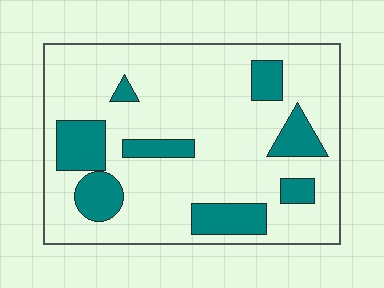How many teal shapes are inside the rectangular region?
8.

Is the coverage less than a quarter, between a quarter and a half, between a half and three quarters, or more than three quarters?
Less than a quarter.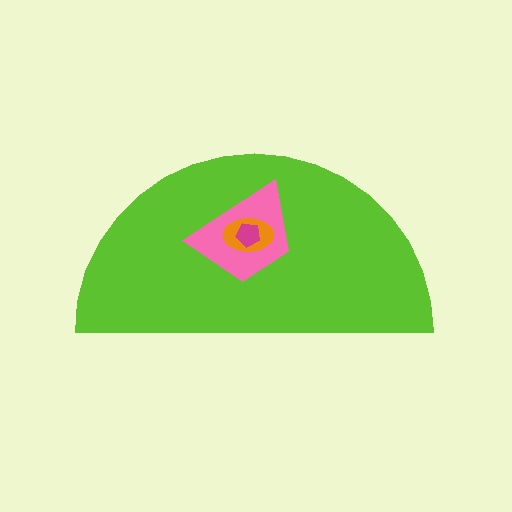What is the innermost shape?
The magenta pentagon.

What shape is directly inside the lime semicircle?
The pink trapezoid.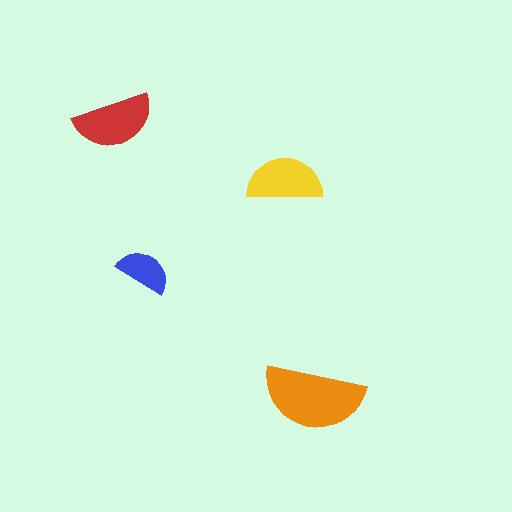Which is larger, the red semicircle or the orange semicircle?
The orange one.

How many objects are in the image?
There are 4 objects in the image.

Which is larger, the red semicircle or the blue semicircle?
The red one.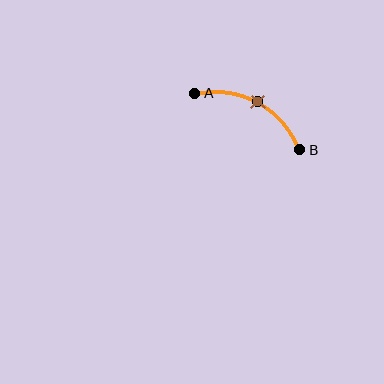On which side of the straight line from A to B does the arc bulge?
The arc bulges above the straight line connecting A and B.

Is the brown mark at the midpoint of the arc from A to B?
Yes. The brown mark lies on the arc at equal arc-length from both A and B — it is the arc midpoint.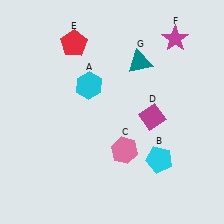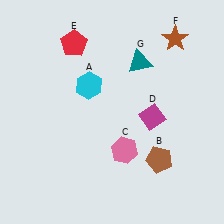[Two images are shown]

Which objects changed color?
B changed from cyan to brown. F changed from magenta to brown.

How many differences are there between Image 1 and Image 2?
There are 2 differences between the two images.